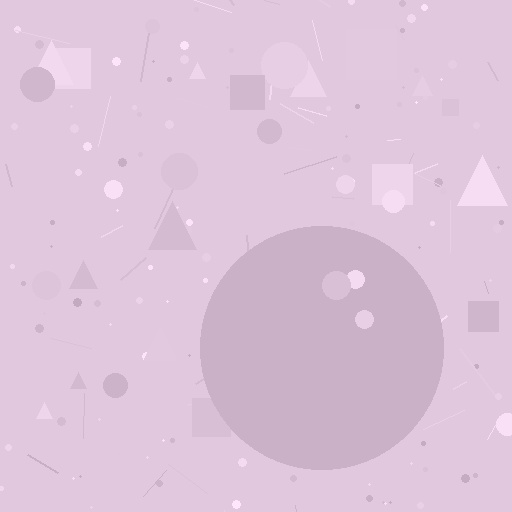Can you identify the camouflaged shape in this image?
The camouflaged shape is a circle.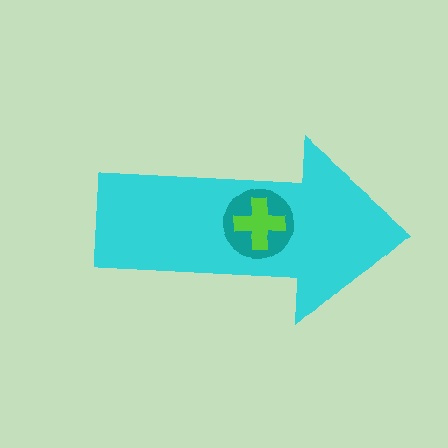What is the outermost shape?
The cyan arrow.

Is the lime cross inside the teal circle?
Yes.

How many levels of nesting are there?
3.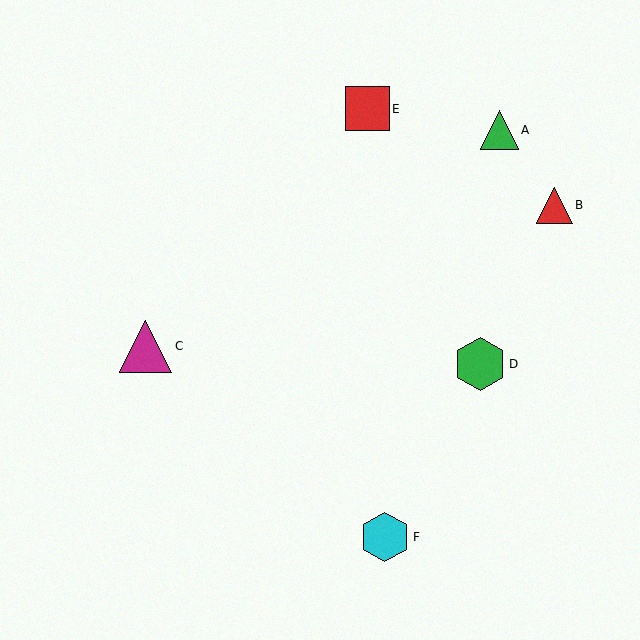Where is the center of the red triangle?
The center of the red triangle is at (554, 205).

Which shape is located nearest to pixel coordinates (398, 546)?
The cyan hexagon (labeled F) at (385, 537) is nearest to that location.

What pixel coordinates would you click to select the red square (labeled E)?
Click at (367, 109) to select the red square E.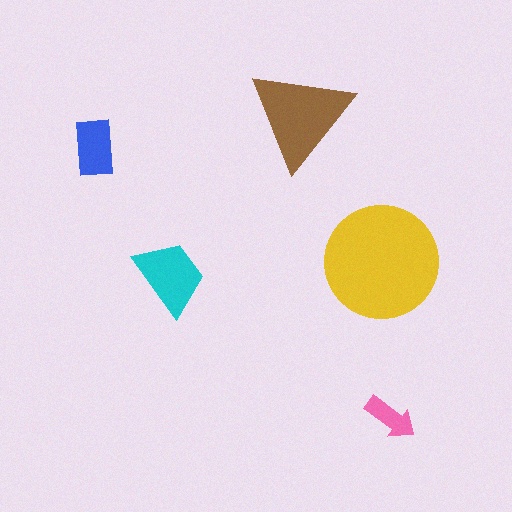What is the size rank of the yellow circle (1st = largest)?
1st.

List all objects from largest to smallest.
The yellow circle, the brown triangle, the cyan trapezoid, the blue rectangle, the pink arrow.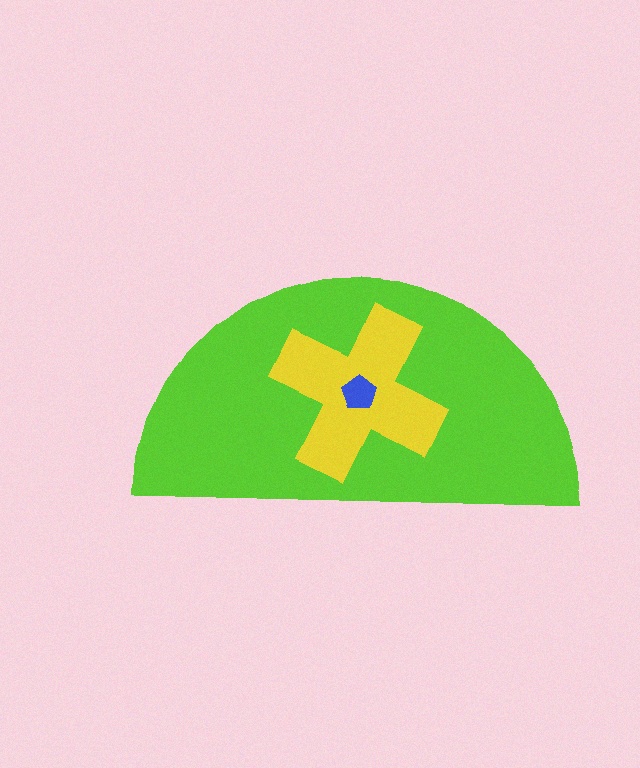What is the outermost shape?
The lime semicircle.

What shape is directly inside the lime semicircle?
The yellow cross.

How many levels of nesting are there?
3.